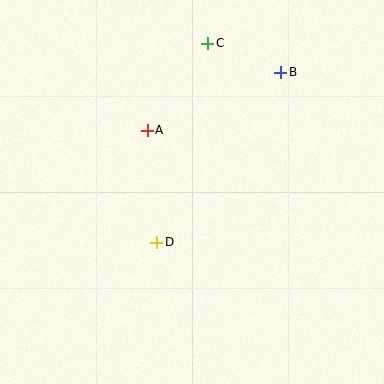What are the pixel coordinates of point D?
Point D is at (157, 242).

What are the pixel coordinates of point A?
Point A is at (147, 130).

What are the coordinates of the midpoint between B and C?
The midpoint between B and C is at (244, 58).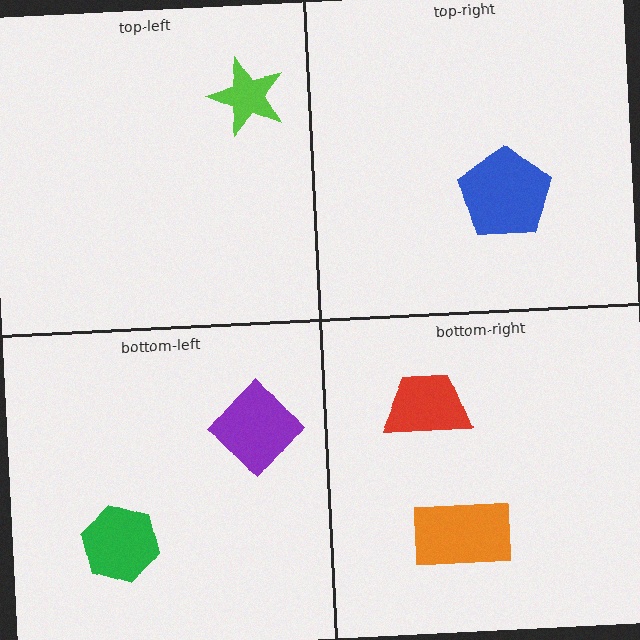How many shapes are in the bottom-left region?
2.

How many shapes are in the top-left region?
1.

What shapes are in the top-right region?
The blue pentagon.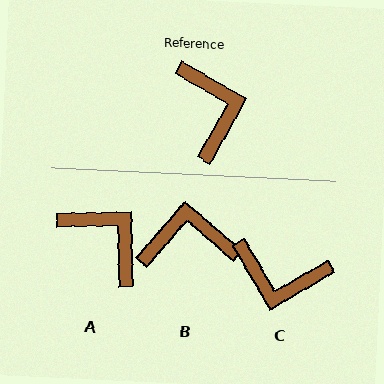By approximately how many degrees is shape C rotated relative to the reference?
Approximately 120 degrees clockwise.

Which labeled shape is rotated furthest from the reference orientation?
C, about 120 degrees away.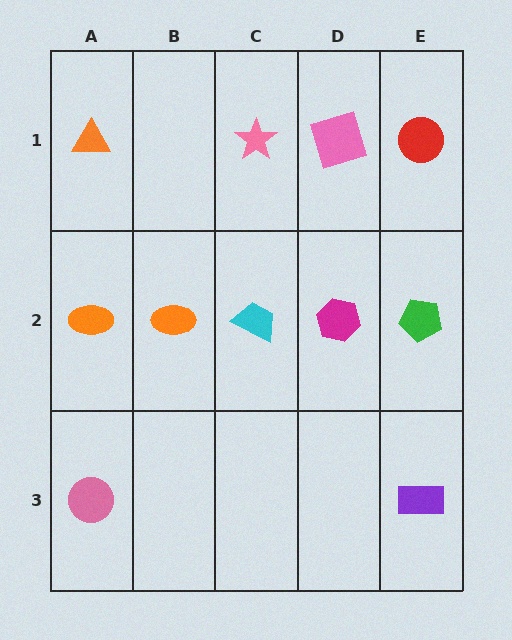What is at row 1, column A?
An orange triangle.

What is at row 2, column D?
A magenta hexagon.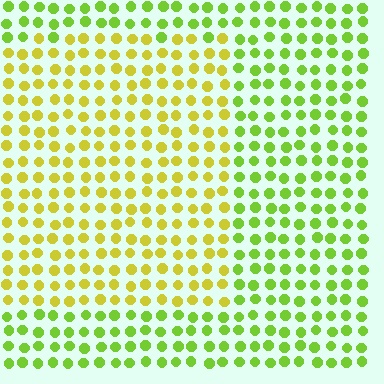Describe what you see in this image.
The image is filled with small lime elements in a uniform arrangement. A rectangle-shaped region is visible where the elements are tinted to a slightly different hue, forming a subtle color boundary.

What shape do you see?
I see a rectangle.